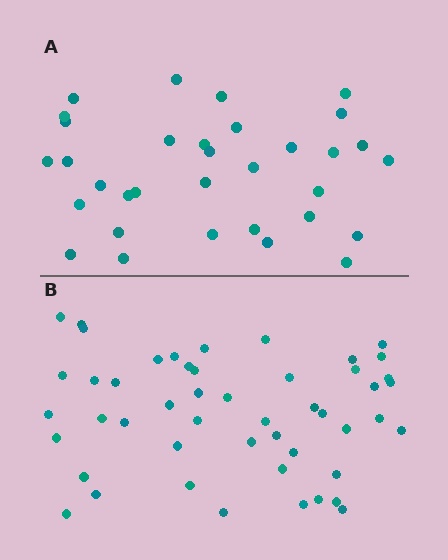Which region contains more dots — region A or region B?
Region B (the bottom region) has more dots.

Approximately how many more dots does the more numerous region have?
Region B has approximately 15 more dots than region A.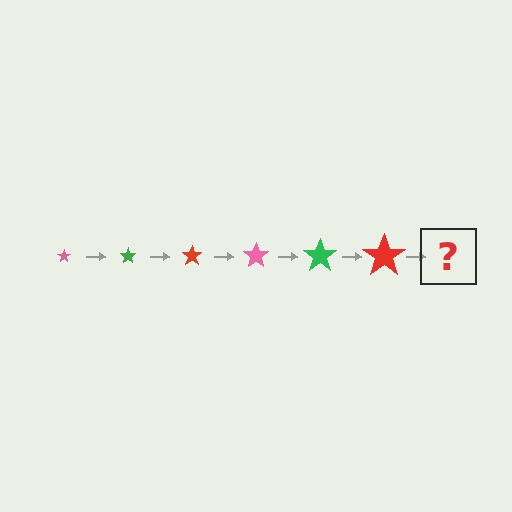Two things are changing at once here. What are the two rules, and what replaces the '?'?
The two rules are that the star grows larger each step and the color cycles through pink, green, and red. The '?' should be a pink star, larger than the previous one.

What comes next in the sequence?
The next element should be a pink star, larger than the previous one.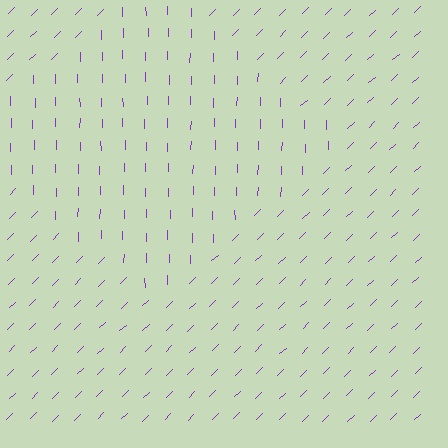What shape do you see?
I see a diamond.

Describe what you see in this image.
The image is filled with small purple line segments. A diamond region in the image has lines oriented differently from the surrounding lines, creating a visible texture boundary.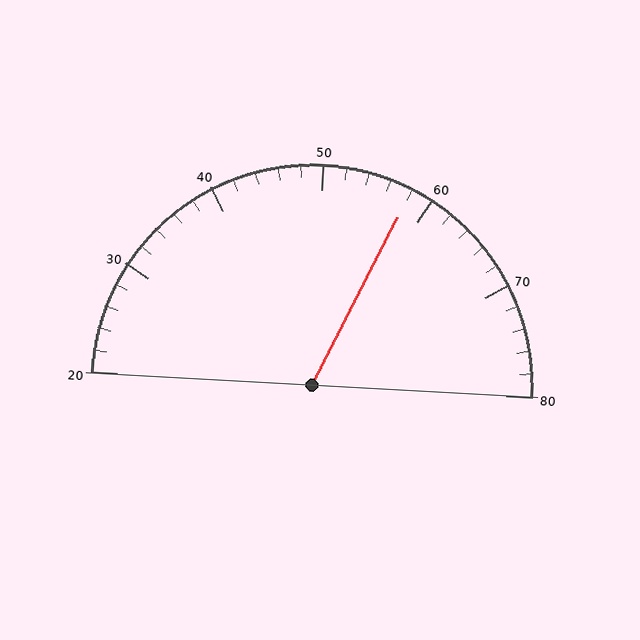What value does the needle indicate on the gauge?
The needle indicates approximately 58.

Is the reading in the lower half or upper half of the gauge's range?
The reading is in the upper half of the range (20 to 80).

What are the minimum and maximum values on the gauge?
The gauge ranges from 20 to 80.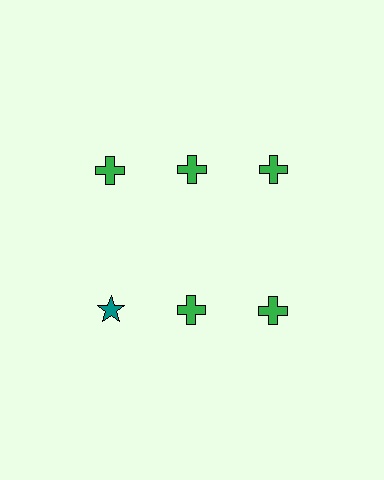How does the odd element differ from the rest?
It differs in both color (teal instead of green) and shape (star instead of cross).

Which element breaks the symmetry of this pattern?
The teal star in the second row, leftmost column breaks the symmetry. All other shapes are green crosses.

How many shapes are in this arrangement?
There are 6 shapes arranged in a grid pattern.